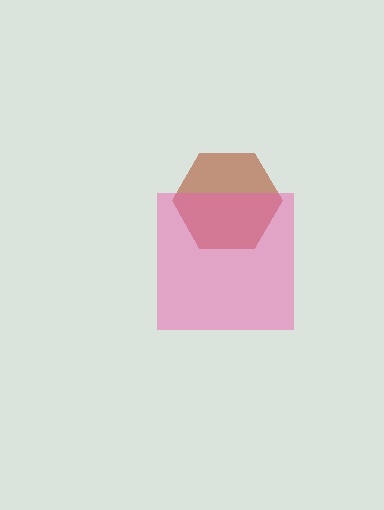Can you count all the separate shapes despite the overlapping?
Yes, there are 2 separate shapes.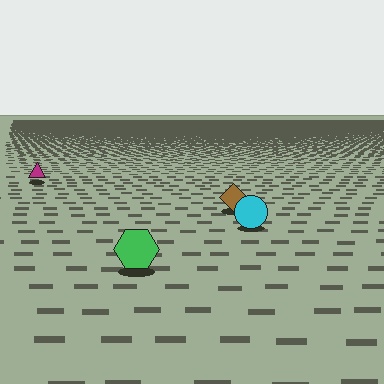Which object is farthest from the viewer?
The magenta triangle is farthest from the viewer. It appears smaller and the ground texture around it is denser.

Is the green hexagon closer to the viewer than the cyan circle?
Yes. The green hexagon is closer — you can tell from the texture gradient: the ground texture is coarser near it.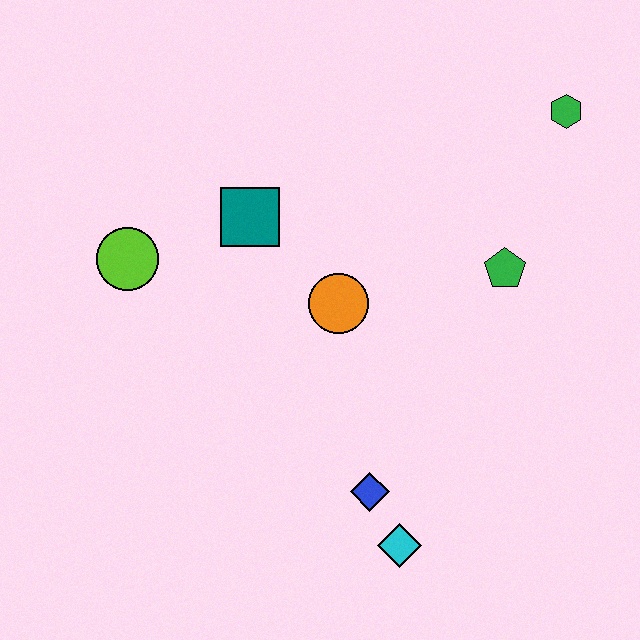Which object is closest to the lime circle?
The teal square is closest to the lime circle.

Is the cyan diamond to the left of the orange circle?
No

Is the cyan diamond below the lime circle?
Yes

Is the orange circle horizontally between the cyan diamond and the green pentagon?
No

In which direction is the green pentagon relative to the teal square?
The green pentagon is to the right of the teal square.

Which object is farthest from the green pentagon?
The lime circle is farthest from the green pentagon.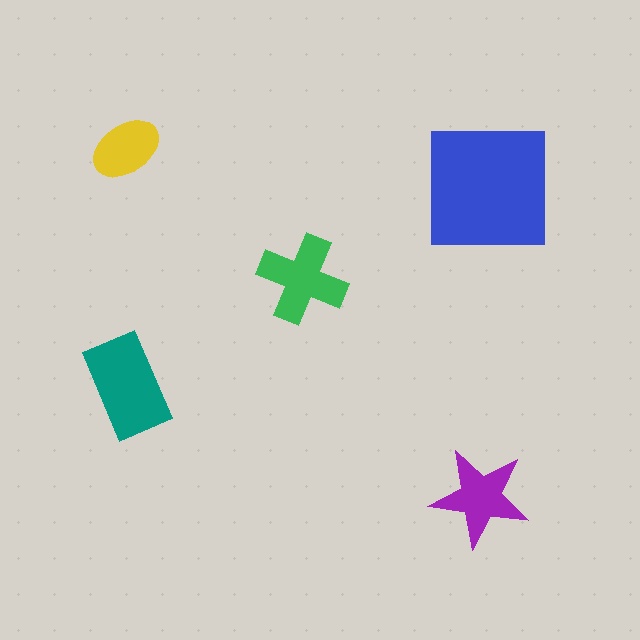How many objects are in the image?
There are 5 objects in the image.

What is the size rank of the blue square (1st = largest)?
1st.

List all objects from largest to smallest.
The blue square, the teal rectangle, the green cross, the purple star, the yellow ellipse.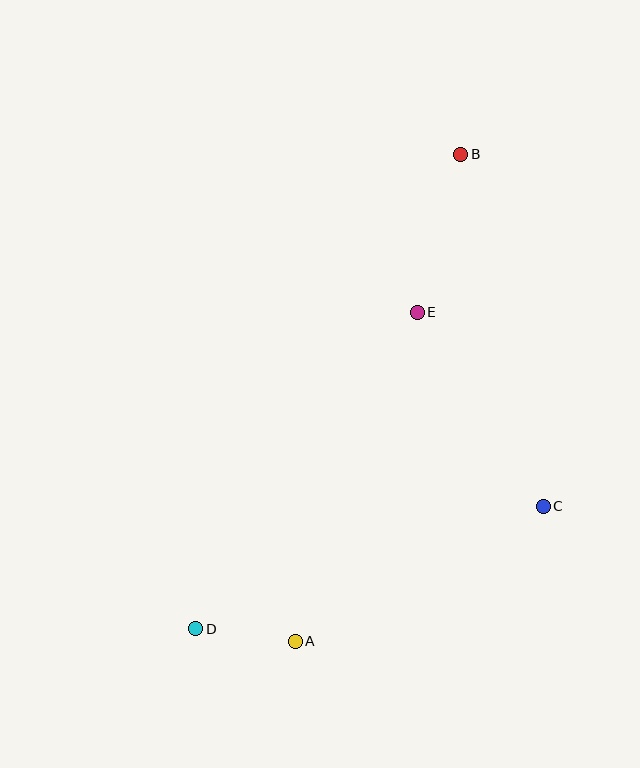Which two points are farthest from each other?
Points B and D are farthest from each other.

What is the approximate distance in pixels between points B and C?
The distance between B and C is approximately 362 pixels.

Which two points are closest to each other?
Points A and D are closest to each other.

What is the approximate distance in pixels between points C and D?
The distance between C and D is approximately 369 pixels.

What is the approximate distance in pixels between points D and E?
The distance between D and E is approximately 386 pixels.